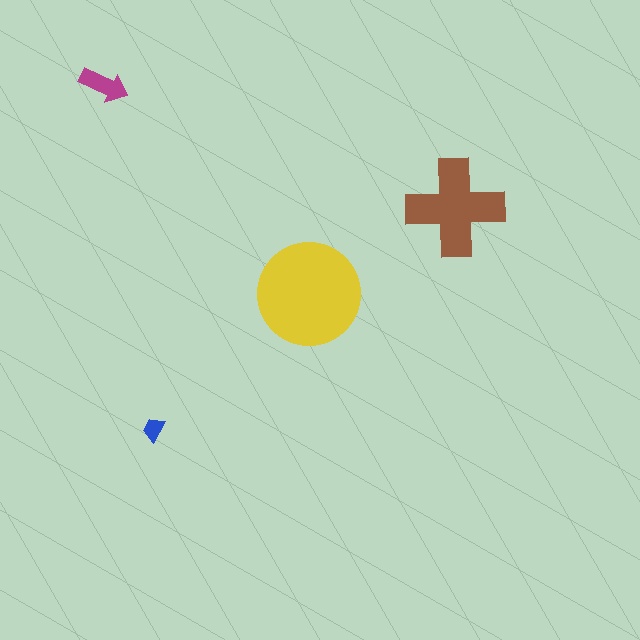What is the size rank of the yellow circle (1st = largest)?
1st.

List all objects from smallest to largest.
The blue trapezoid, the magenta arrow, the brown cross, the yellow circle.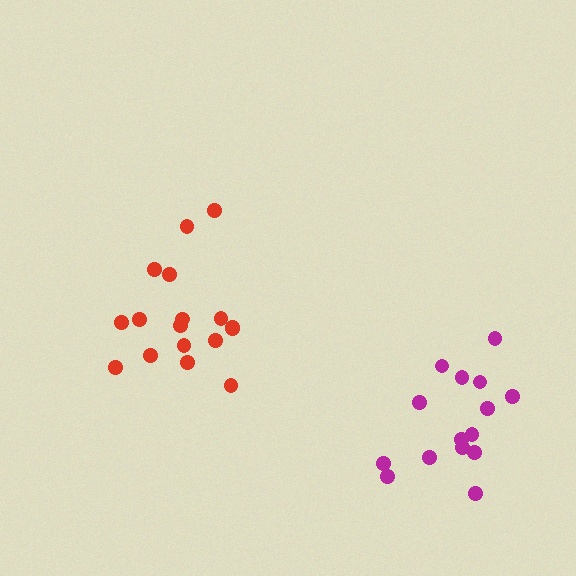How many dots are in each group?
Group 1: 17 dots, Group 2: 15 dots (32 total).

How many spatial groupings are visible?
There are 2 spatial groupings.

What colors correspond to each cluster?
The clusters are colored: red, magenta.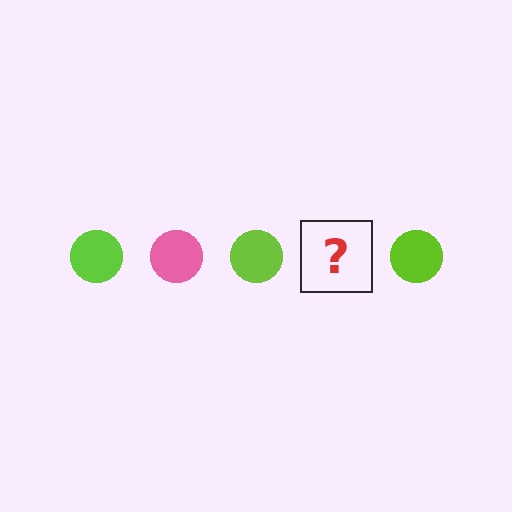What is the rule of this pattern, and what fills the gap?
The rule is that the pattern cycles through lime, pink circles. The gap should be filled with a pink circle.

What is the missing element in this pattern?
The missing element is a pink circle.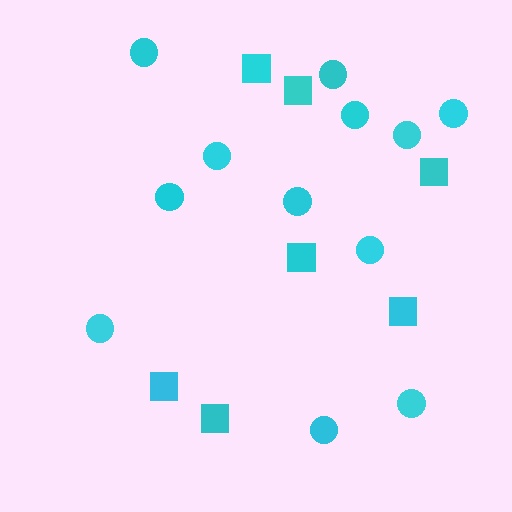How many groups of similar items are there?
There are 2 groups: one group of squares (7) and one group of circles (12).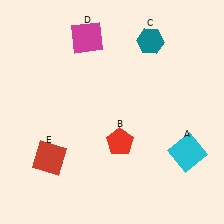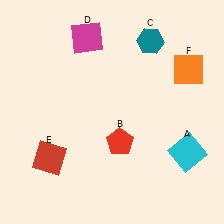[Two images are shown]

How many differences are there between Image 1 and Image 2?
There is 1 difference between the two images.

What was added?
An orange square (F) was added in Image 2.